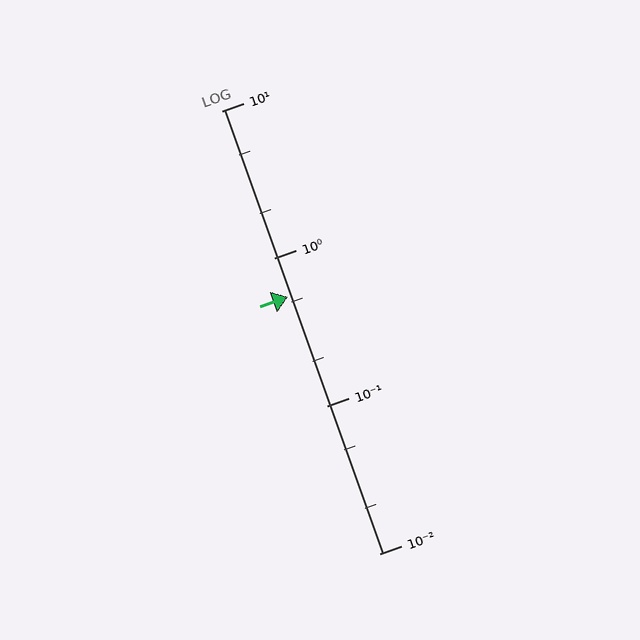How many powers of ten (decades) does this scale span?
The scale spans 3 decades, from 0.01 to 10.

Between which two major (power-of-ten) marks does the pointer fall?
The pointer is between 0.1 and 1.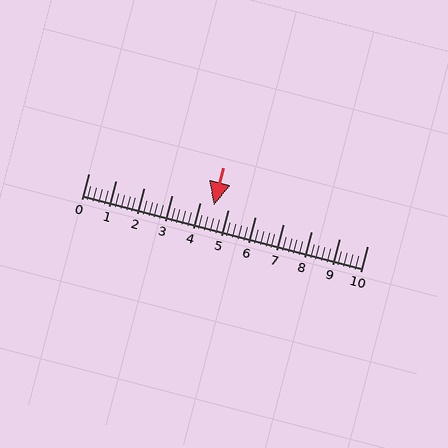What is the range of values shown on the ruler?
The ruler shows values from 0 to 10.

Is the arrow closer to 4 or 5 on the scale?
The arrow is closer to 5.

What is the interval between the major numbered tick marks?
The major tick marks are spaced 1 units apart.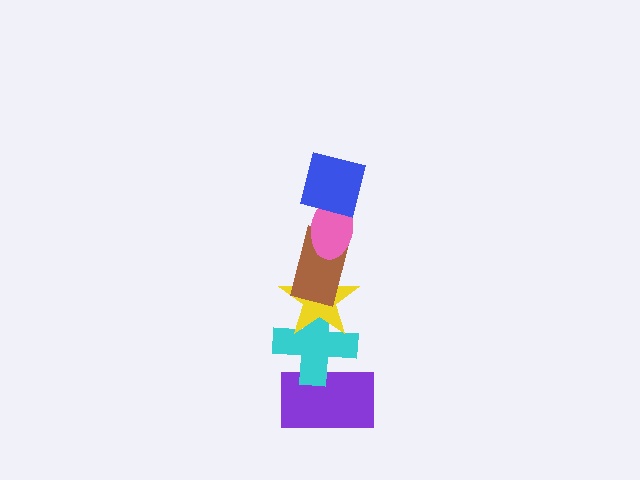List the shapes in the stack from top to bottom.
From top to bottom: the blue square, the pink ellipse, the brown rectangle, the yellow star, the cyan cross, the purple rectangle.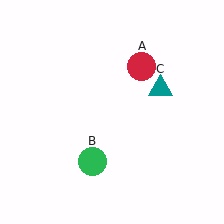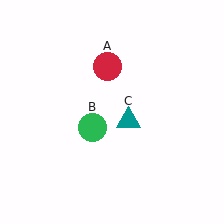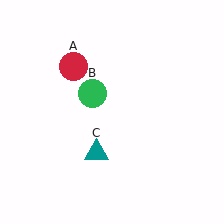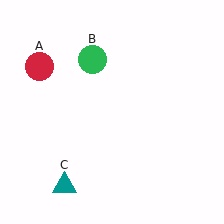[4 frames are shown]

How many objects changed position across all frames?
3 objects changed position: red circle (object A), green circle (object B), teal triangle (object C).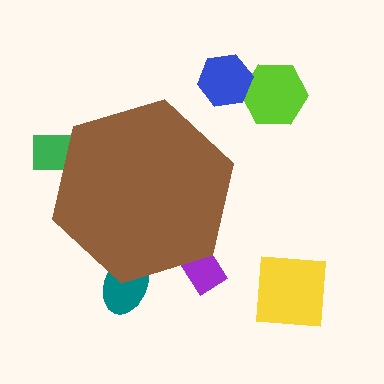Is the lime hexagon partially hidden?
No, the lime hexagon is fully visible.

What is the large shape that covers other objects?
A brown hexagon.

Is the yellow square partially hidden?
No, the yellow square is fully visible.